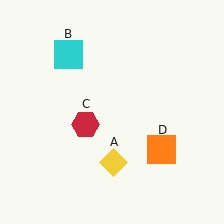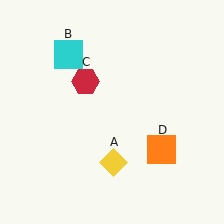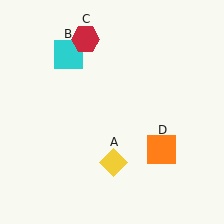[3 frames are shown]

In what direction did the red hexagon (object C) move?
The red hexagon (object C) moved up.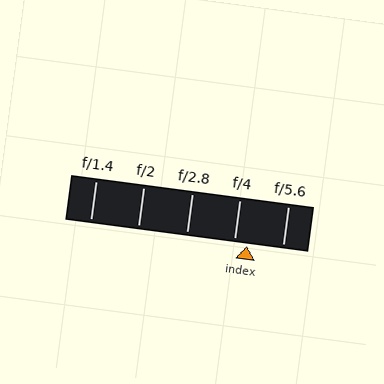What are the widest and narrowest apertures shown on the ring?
The widest aperture shown is f/1.4 and the narrowest is f/5.6.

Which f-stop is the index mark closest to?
The index mark is closest to f/4.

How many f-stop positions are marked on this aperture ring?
There are 5 f-stop positions marked.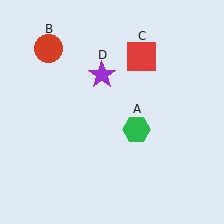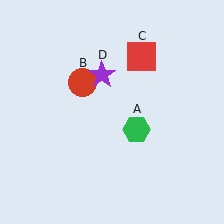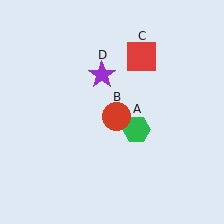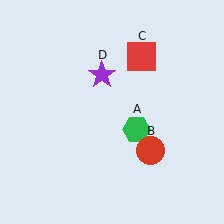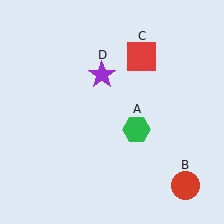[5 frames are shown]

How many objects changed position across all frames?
1 object changed position: red circle (object B).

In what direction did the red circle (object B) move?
The red circle (object B) moved down and to the right.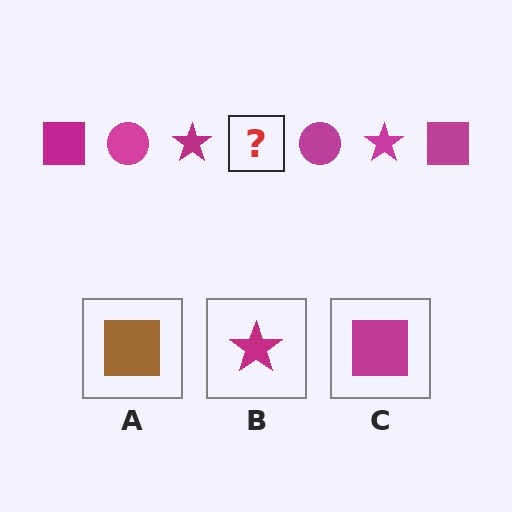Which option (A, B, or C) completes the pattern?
C.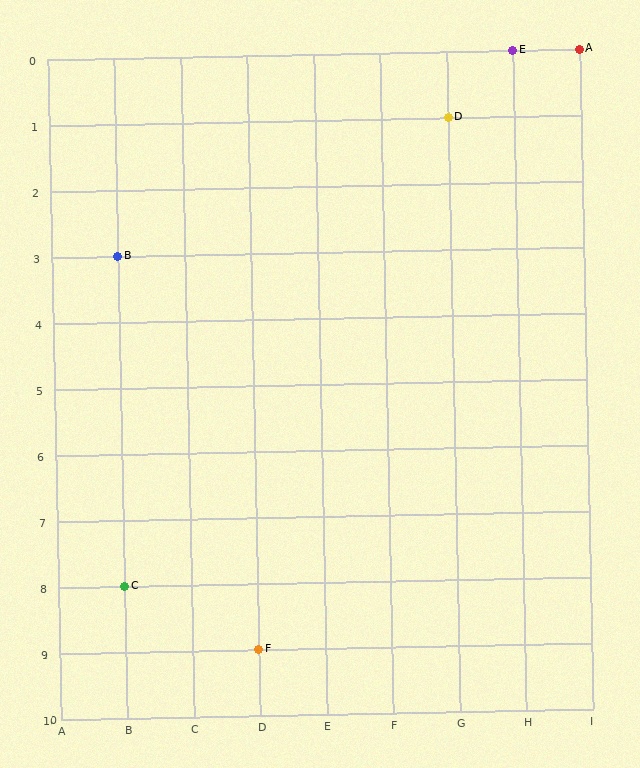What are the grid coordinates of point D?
Point D is at grid coordinates (G, 1).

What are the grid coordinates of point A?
Point A is at grid coordinates (I, 0).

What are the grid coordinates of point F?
Point F is at grid coordinates (D, 9).